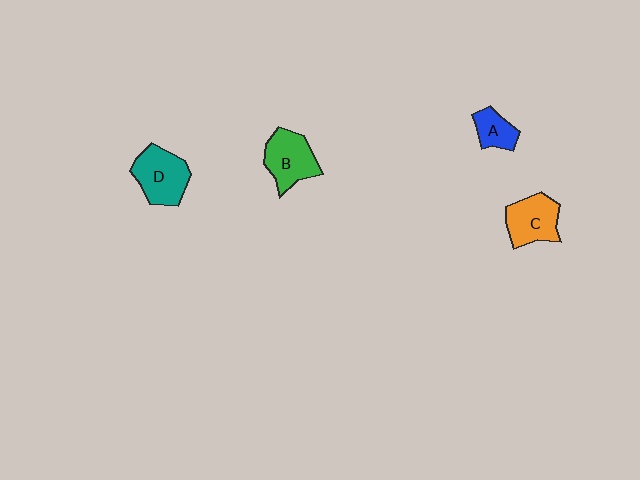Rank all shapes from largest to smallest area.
From largest to smallest: D (teal), B (green), C (orange), A (blue).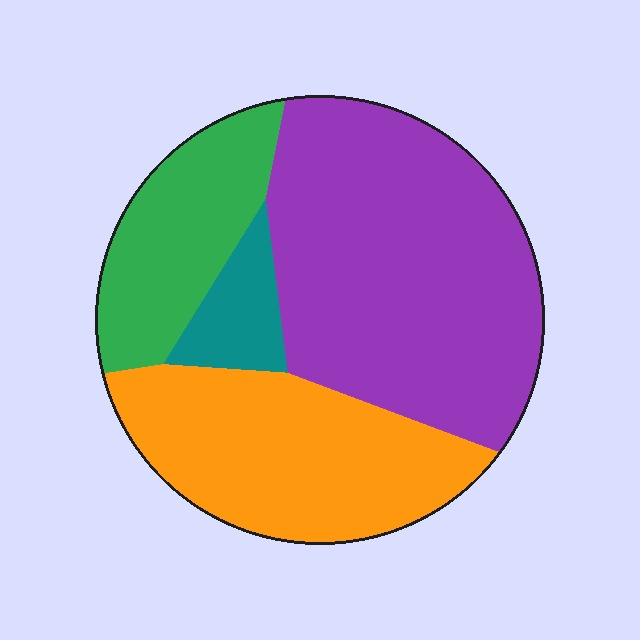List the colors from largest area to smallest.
From largest to smallest: purple, orange, green, teal.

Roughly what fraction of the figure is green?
Green covers 18% of the figure.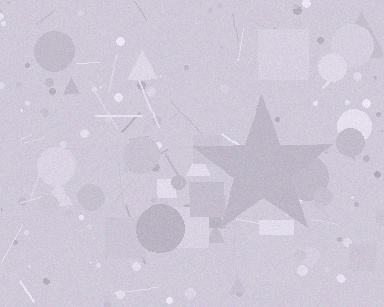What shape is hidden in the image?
A star is hidden in the image.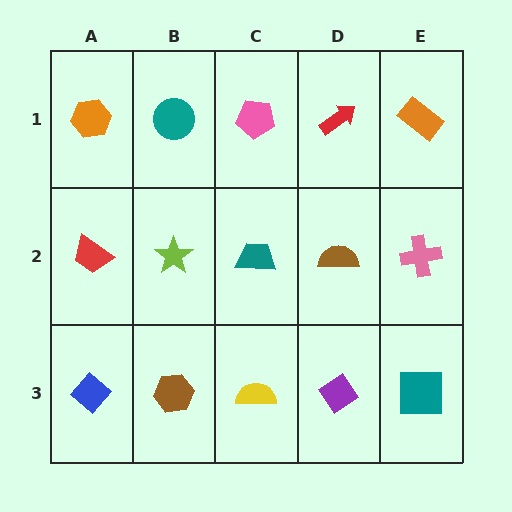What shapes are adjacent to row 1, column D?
A brown semicircle (row 2, column D), a pink pentagon (row 1, column C), an orange rectangle (row 1, column E).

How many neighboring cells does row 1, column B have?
3.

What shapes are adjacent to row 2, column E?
An orange rectangle (row 1, column E), a teal square (row 3, column E), a brown semicircle (row 2, column D).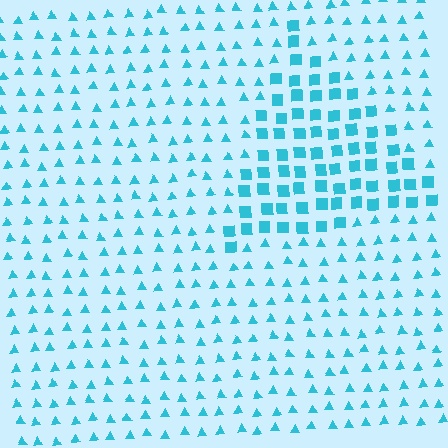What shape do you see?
I see a triangle.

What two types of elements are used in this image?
The image uses squares inside the triangle region and triangles outside it.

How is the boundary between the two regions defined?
The boundary is defined by a change in element shape: squares inside vs. triangles outside. All elements share the same color and spacing.